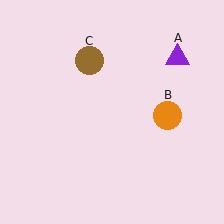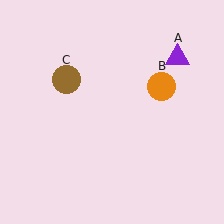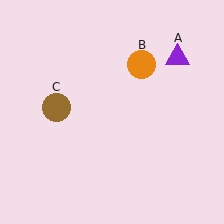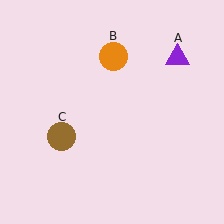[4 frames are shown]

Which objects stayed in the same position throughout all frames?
Purple triangle (object A) remained stationary.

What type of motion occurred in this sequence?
The orange circle (object B), brown circle (object C) rotated counterclockwise around the center of the scene.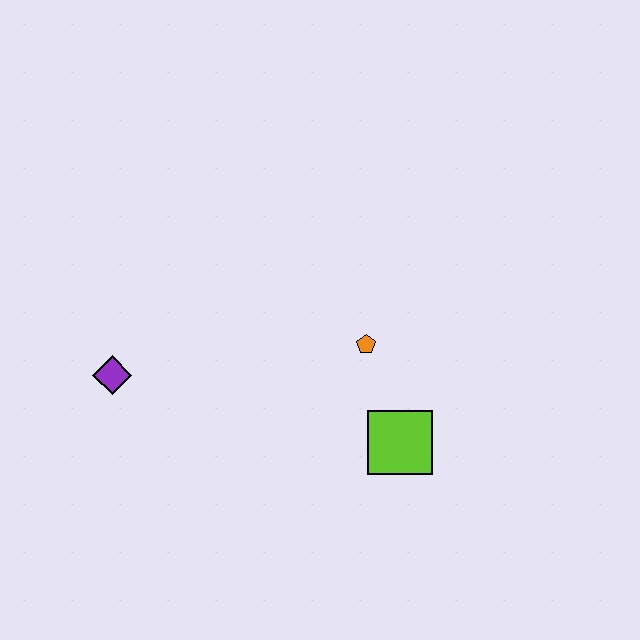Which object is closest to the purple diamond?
The orange pentagon is closest to the purple diamond.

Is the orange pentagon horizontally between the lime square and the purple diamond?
Yes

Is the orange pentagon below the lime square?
No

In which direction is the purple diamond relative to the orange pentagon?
The purple diamond is to the left of the orange pentagon.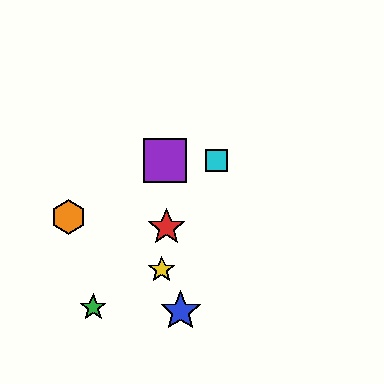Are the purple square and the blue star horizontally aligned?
No, the purple square is at y≈160 and the blue star is at y≈311.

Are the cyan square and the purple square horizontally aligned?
Yes, both are at y≈160.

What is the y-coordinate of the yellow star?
The yellow star is at y≈270.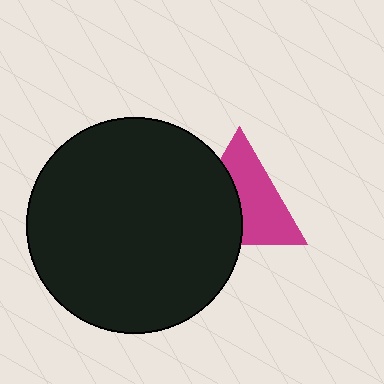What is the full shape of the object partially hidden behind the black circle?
The partially hidden object is a magenta triangle.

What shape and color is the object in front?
The object in front is a black circle.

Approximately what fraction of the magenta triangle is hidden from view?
Roughly 44% of the magenta triangle is hidden behind the black circle.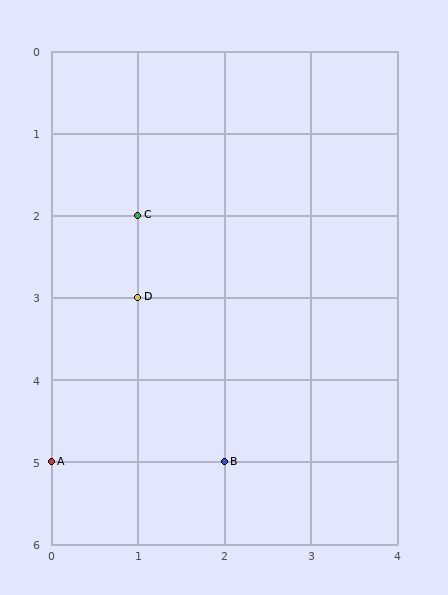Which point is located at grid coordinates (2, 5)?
Point B is at (2, 5).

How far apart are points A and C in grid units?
Points A and C are 1 column and 3 rows apart (about 3.2 grid units diagonally).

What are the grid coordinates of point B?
Point B is at grid coordinates (2, 5).